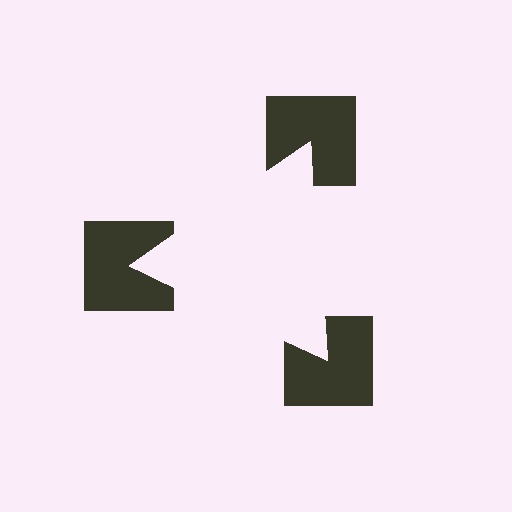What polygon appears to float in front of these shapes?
An illusory triangle — its edges are inferred from the aligned wedge cuts in the notched squares, not physically drawn.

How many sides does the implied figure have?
3 sides.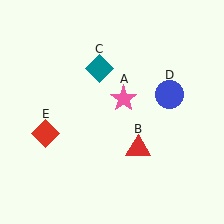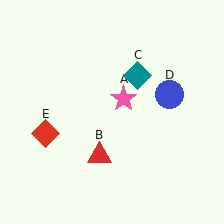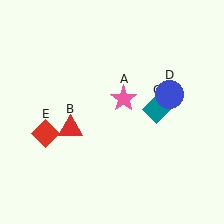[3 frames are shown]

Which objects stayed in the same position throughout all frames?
Pink star (object A) and blue circle (object D) and red diamond (object E) remained stationary.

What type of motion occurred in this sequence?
The red triangle (object B), teal diamond (object C) rotated clockwise around the center of the scene.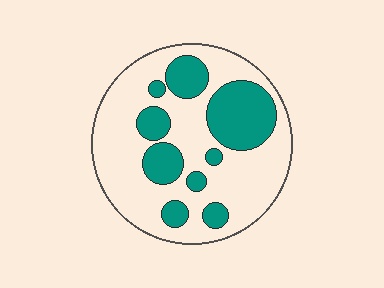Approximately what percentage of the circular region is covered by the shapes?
Approximately 30%.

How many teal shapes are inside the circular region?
9.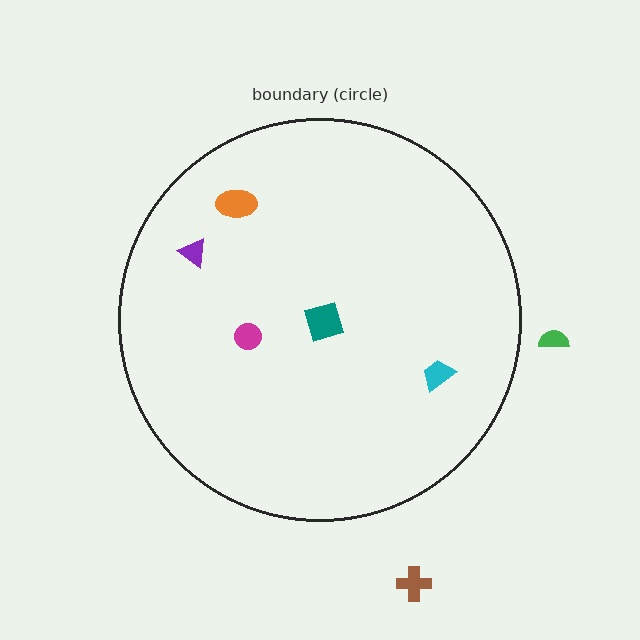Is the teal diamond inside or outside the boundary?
Inside.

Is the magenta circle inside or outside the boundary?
Inside.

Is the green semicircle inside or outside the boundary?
Outside.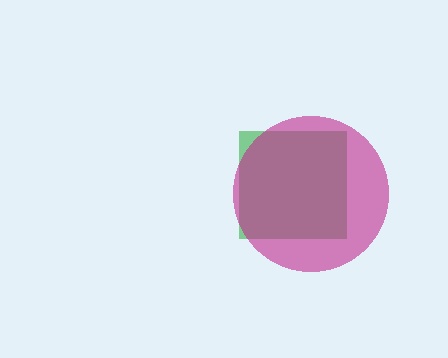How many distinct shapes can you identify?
There are 2 distinct shapes: a green square, a magenta circle.